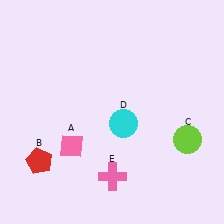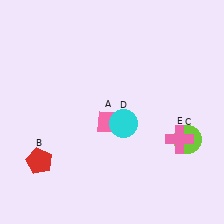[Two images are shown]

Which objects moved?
The objects that moved are: the pink diamond (A), the pink cross (E).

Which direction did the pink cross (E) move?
The pink cross (E) moved right.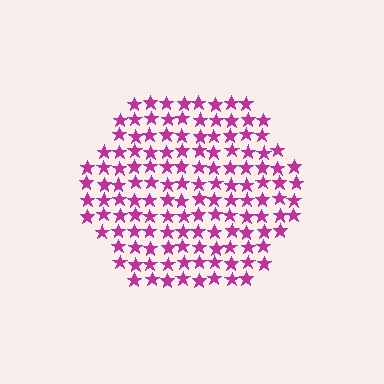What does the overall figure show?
The overall figure shows a hexagon.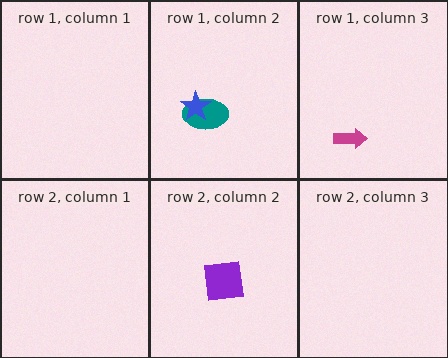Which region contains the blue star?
The row 1, column 2 region.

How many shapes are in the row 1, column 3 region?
1.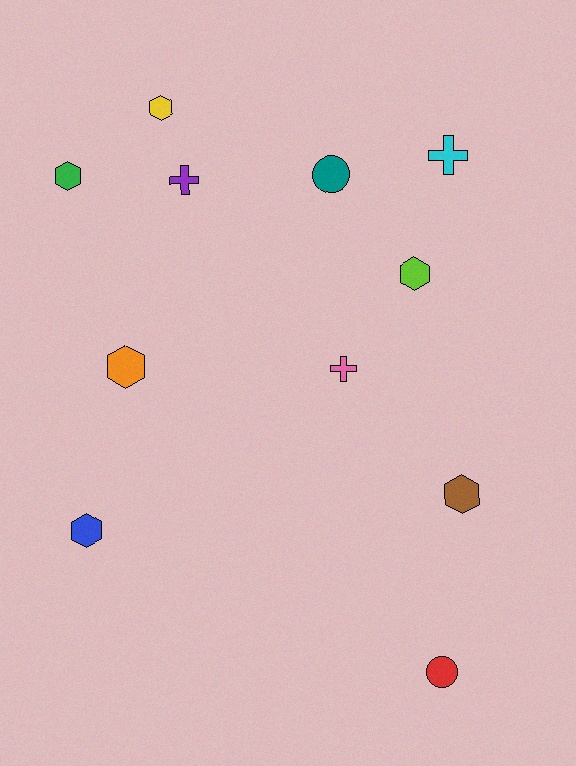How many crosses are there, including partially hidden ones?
There are 3 crosses.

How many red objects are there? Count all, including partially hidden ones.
There is 1 red object.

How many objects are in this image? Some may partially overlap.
There are 11 objects.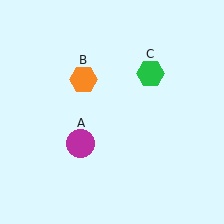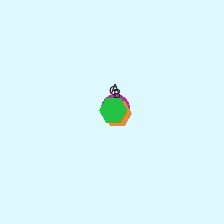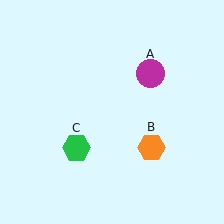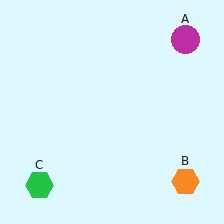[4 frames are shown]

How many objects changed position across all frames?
3 objects changed position: magenta circle (object A), orange hexagon (object B), green hexagon (object C).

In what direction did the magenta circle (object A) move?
The magenta circle (object A) moved up and to the right.